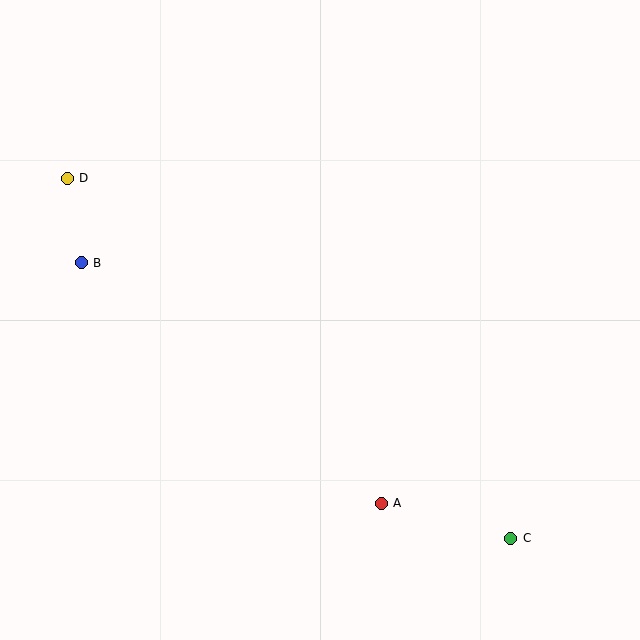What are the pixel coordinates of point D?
Point D is at (67, 178).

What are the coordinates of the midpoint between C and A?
The midpoint between C and A is at (446, 521).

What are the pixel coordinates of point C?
Point C is at (511, 538).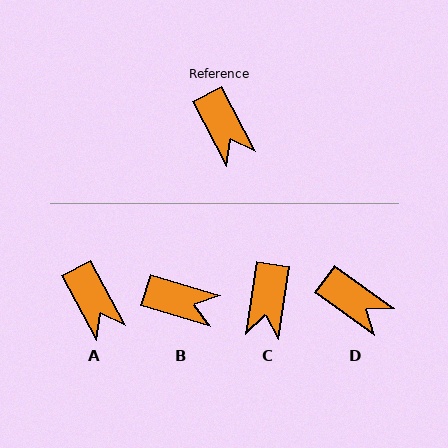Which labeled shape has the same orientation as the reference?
A.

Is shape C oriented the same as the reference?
No, it is off by about 37 degrees.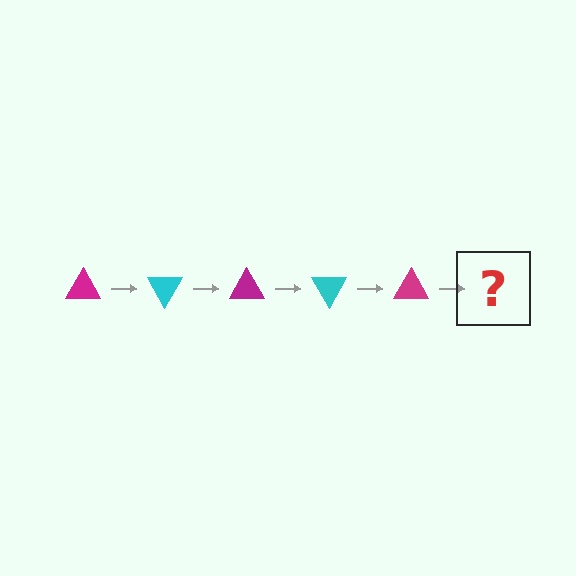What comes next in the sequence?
The next element should be a cyan triangle, rotated 300 degrees from the start.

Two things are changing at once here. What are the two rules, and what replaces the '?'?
The two rules are that it rotates 60 degrees each step and the color cycles through magenta and cyan. The '?' should be a cyan triangle, rotated 300 degrees from the start.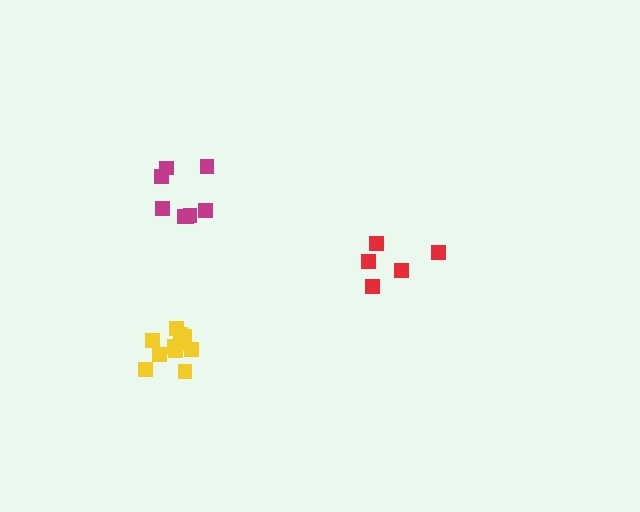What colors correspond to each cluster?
The clusters are colored: red, yellow, magenta.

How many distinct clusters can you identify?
There are 3 distinct clusters.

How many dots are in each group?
Group 1: 5 dots, Group 2: 11 dots, Group 3: 8 dots (24 total).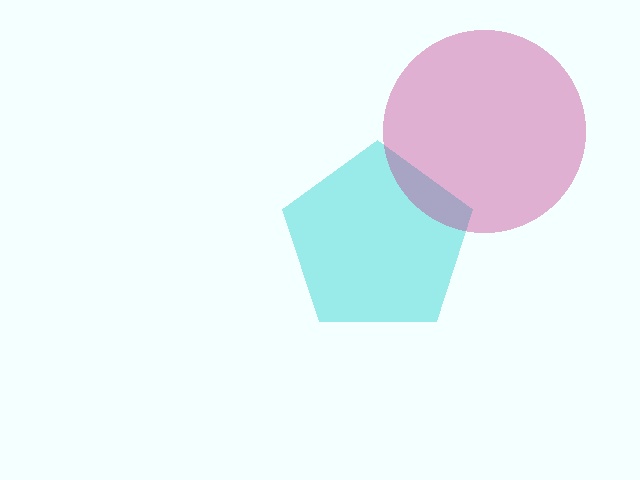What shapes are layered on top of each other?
The layered shapes are: a cyan pentagon, a magenta circle.